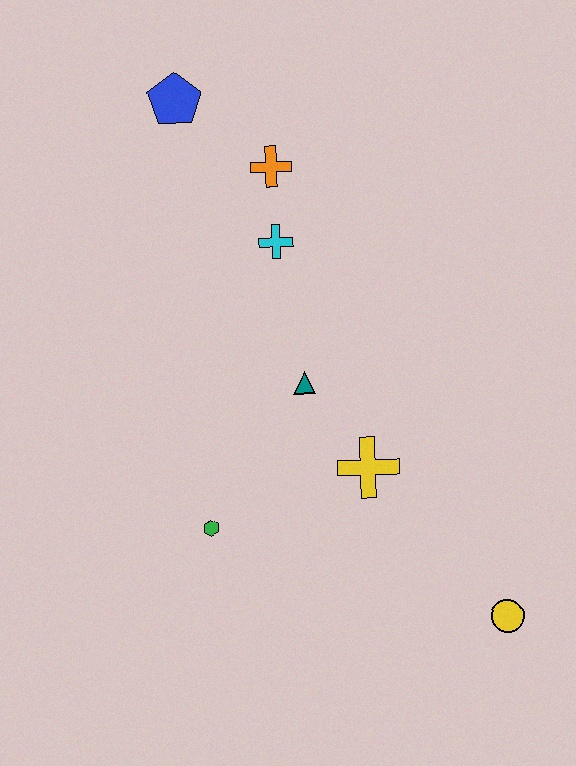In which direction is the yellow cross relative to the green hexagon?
The yellow cross is to the right of the green hexagon.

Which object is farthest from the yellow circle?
The blue pentagon is farthest from the yellow circle.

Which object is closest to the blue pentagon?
The orange cross is closest to the blue pentagon.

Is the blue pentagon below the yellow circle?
No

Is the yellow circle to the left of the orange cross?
No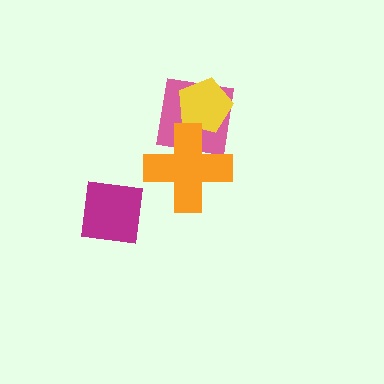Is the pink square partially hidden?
Yes, it is partially covered by another shape.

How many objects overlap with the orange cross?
2 objects overlap with the orange cross.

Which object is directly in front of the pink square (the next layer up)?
The yellow pentagon is directly in front of the pink square.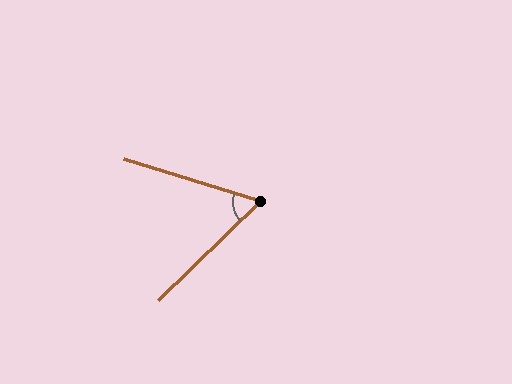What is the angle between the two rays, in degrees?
Approximately 61 degrees.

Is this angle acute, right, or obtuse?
It is acute.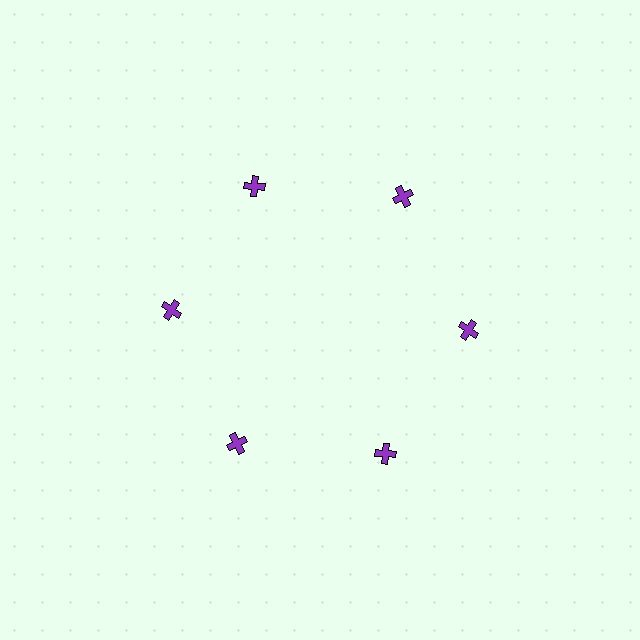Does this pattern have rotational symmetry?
Yes, this pattern has 6-fold rotational symmetry. It looks the same after rotating 60 degrees around the center.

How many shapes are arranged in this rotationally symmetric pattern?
There are 6 shapes, arranged in 6 groups of 1.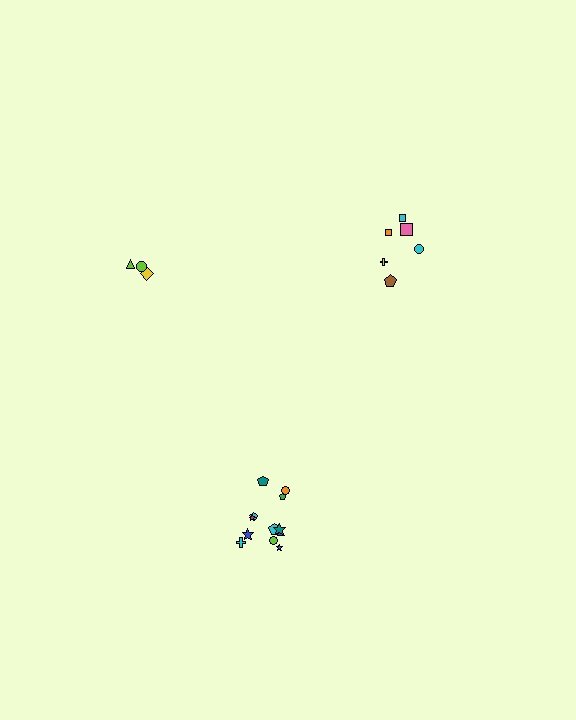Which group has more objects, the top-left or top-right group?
The top-right group.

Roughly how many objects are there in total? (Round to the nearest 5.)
Roughly 20 objects in total.